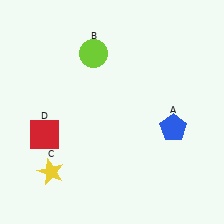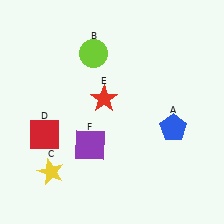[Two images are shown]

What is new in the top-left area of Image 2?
A red star (E) was added in the top-left area of Image 2.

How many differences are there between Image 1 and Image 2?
There are 2 differences between the two images.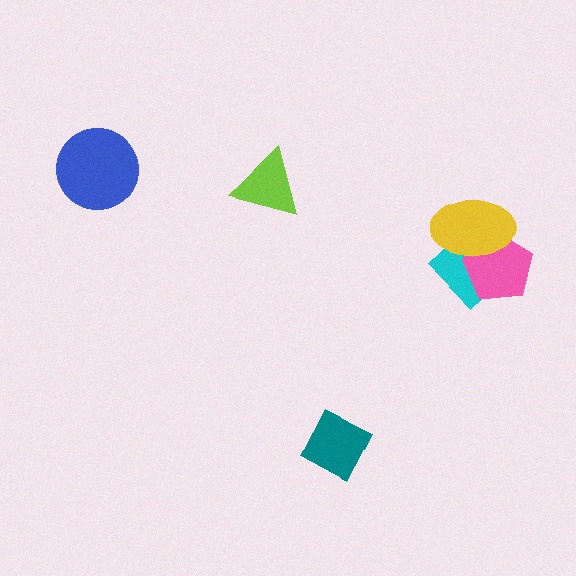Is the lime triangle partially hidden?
No, no other shape covers it.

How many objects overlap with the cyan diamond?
2 objects overlap with the cyan diamond.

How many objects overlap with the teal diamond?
0 objects overlap with the teal diamond.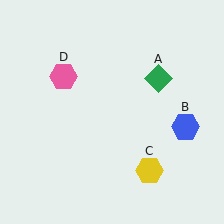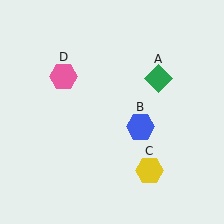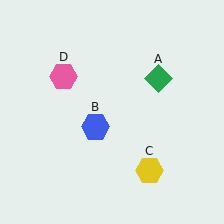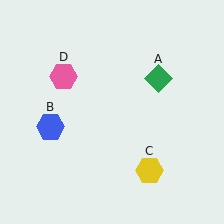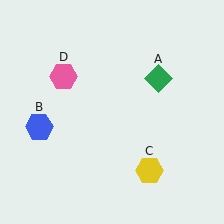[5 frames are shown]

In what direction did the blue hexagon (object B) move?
The blue hexagon (object B) moved left.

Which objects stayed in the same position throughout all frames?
Green diamond (object A) and yellow hexagon (object C) and pink hexagon (object D) remained stationary.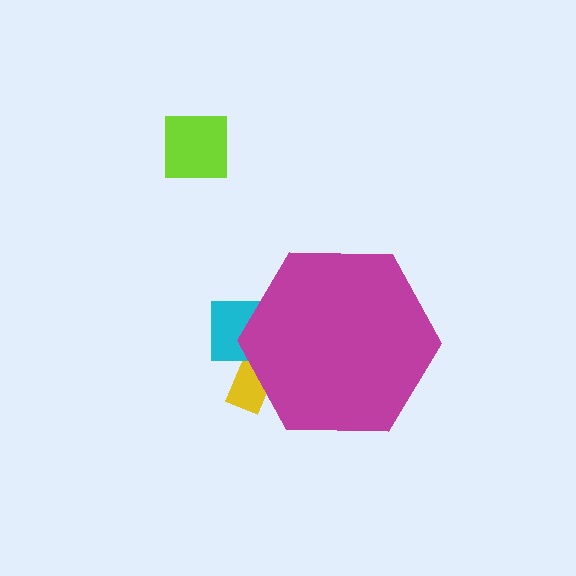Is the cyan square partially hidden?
Yes, the cyan square is partially hidden behind the magenta hexagon.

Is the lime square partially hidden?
No, the lime square is fully visible.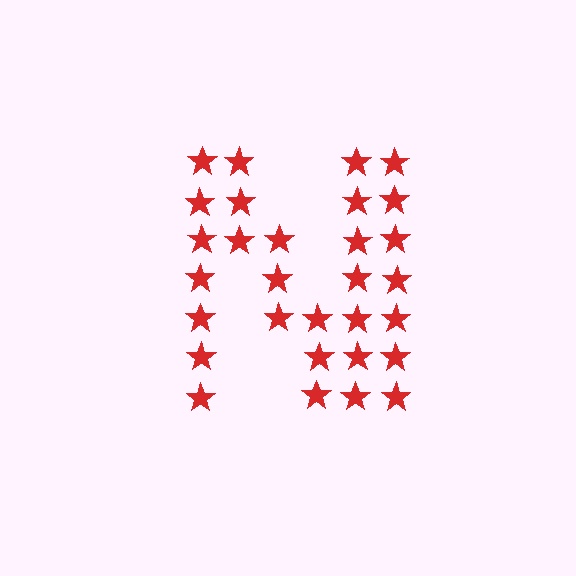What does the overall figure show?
The overall figure shows the letter N.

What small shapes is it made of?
It is made of small stars.